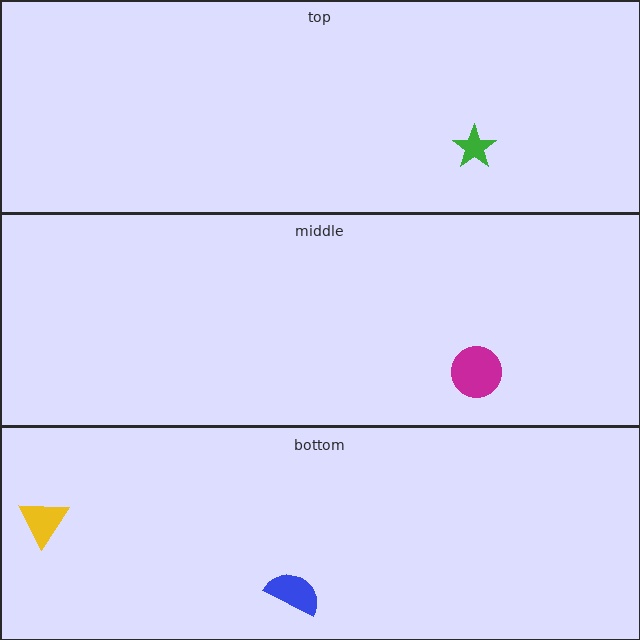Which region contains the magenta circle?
The middle region.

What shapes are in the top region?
The green star.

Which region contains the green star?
The top region.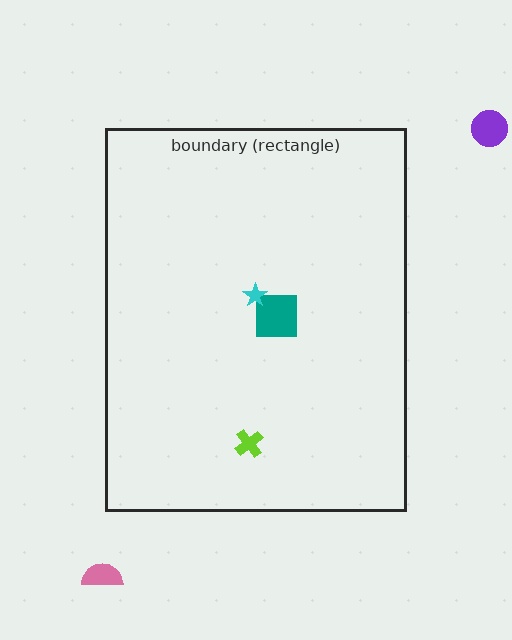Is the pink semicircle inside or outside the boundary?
Outside.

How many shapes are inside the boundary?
3 inside, 2 outside.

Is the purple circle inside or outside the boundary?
Outside.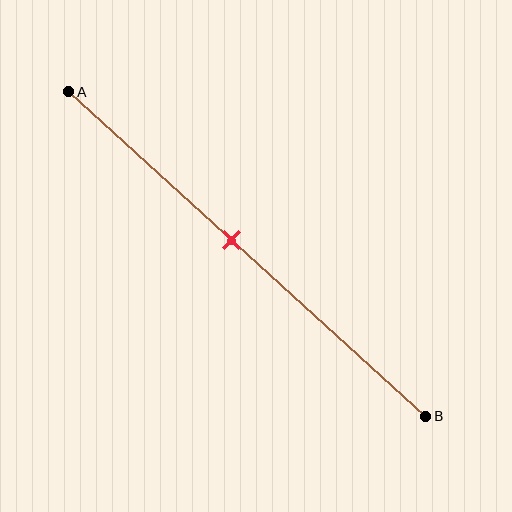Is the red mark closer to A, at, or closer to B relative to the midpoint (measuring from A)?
The red mark is closer to point A than the midpoint of segment AB.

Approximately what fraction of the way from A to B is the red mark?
The red mark is approximately 45% of the way from A to B.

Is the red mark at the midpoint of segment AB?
No, the mark is at about 45% from A, not at the 50% midpoint.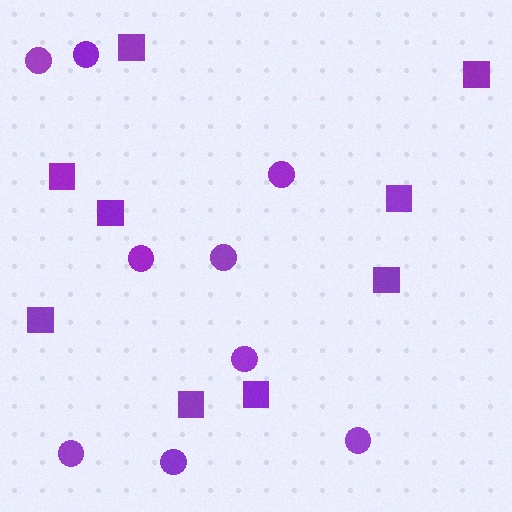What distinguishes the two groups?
There are 2 groups: one group of squares (9) and one group of circles (9).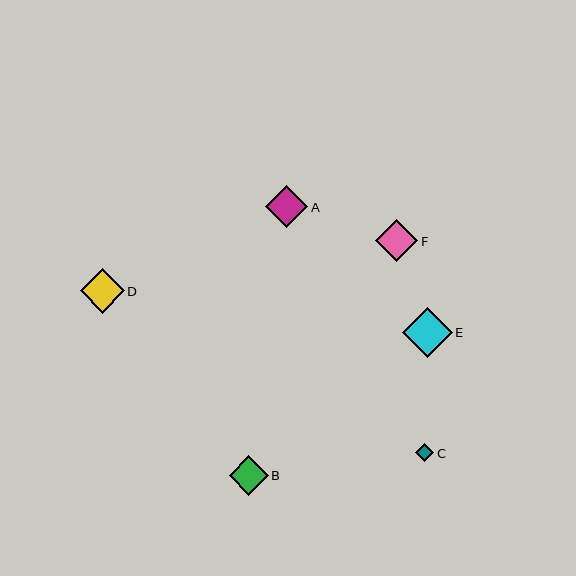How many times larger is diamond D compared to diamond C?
Diamond D is approximately 2.5 times the size of diamond C.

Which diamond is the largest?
Diamond E is the largest with a size of approximately 50 pixels.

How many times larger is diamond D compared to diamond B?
Diamond D is approximately 1.1 times the size of diamond B.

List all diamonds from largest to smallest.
From largest to smallest: E, D, F, A, B, C.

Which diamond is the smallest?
Diamond C is the smallest with a size of approximately 18 pixels.